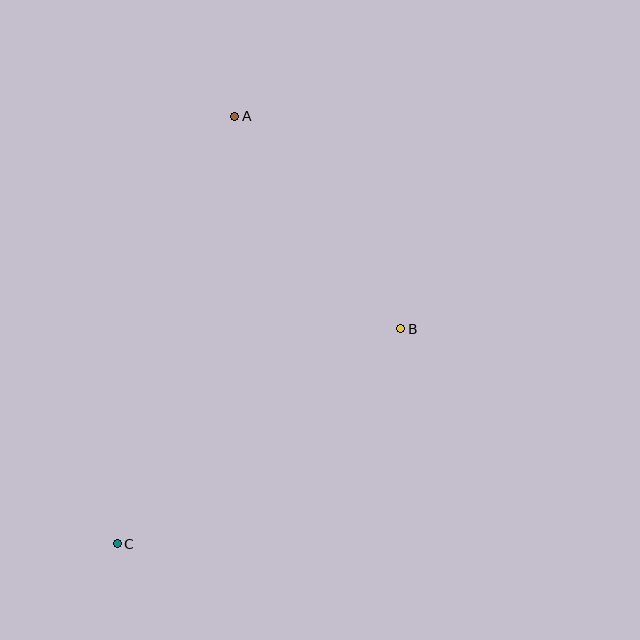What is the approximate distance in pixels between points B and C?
The distance between B and C is approximately 356 pixels.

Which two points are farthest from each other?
Points A and C are farthest from each other.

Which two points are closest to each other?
Points A and B are closest to each other.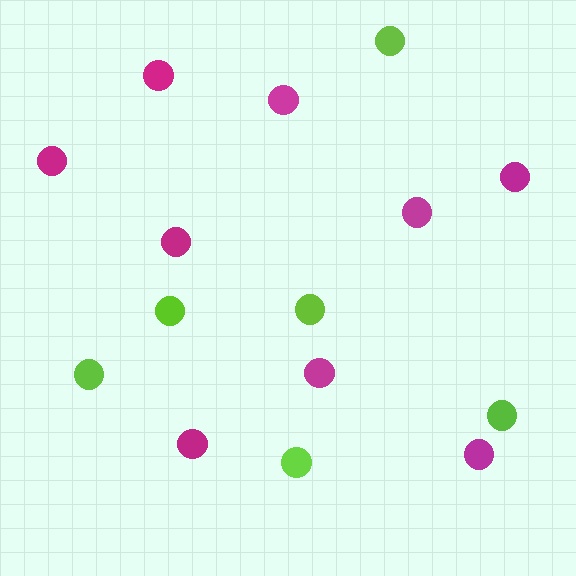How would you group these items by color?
There are 2 groups: one group of lime circles (6) and one group of magenta circles (9).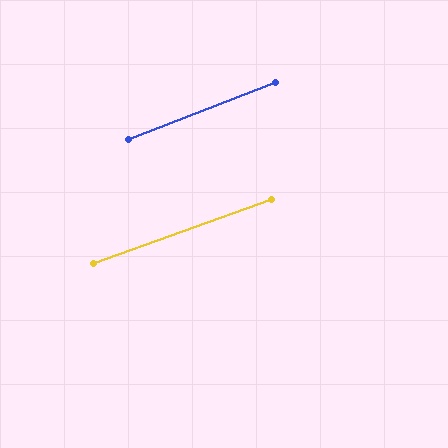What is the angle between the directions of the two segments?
Approximately 2 degrees.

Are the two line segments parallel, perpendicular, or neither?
Parallel — their directions differ by only 1.7°.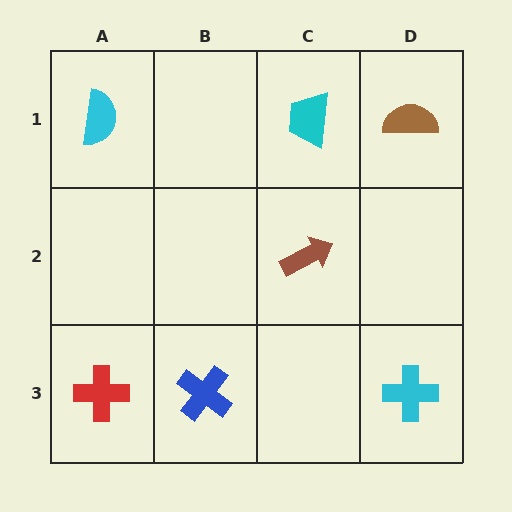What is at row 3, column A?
A red cross.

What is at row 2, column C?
A brown arrow.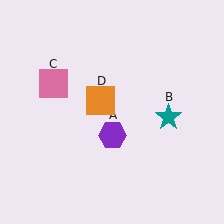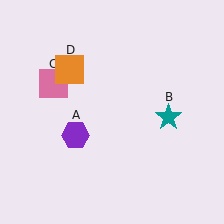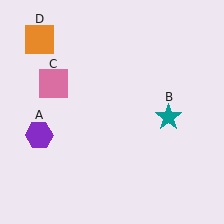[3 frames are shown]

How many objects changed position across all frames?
2 objects changed position: purple hexagon (object A), orange square (object D).